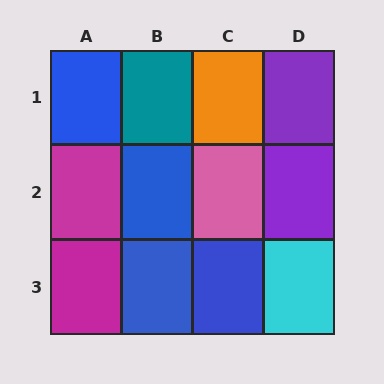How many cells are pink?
1 cell is pink.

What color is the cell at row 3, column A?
Magenta.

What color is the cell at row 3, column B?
Blue.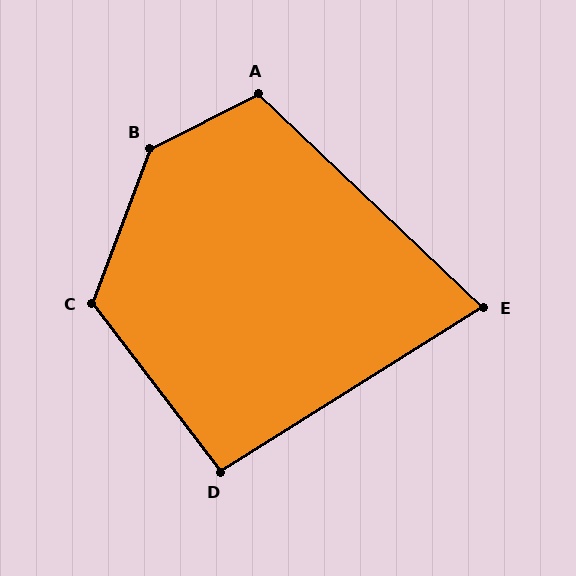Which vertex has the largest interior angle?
B, at approximately 137 degrees.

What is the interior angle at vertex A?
Approximately 110 degrees (obtuse).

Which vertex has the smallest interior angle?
E, at approximately 76 degrees.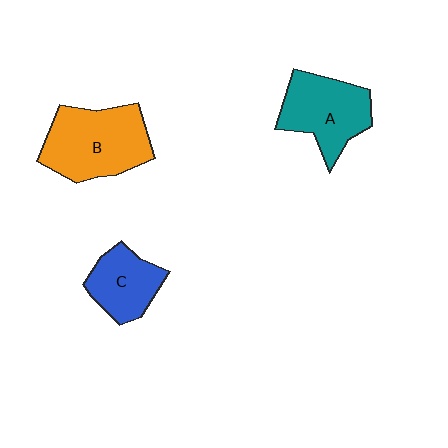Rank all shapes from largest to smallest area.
From largest to smallest: B (orange), A (teal), C (blue).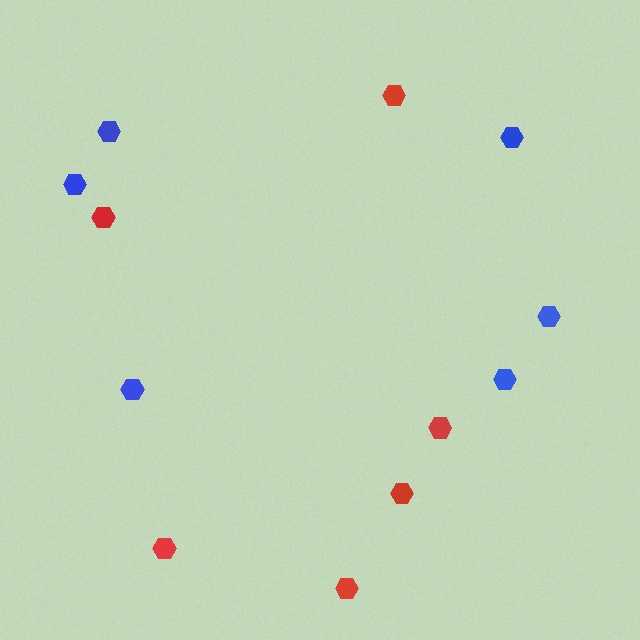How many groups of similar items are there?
There are 2 groups: one group of blue hexagons (6) and one group of red hexagons (6).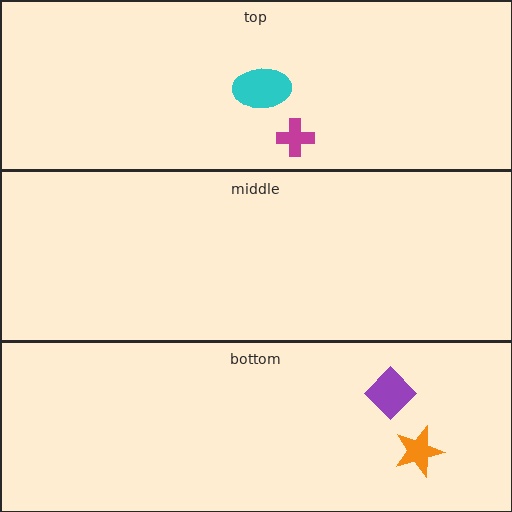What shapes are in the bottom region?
The orange star, the purple diamond.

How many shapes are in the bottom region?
2.